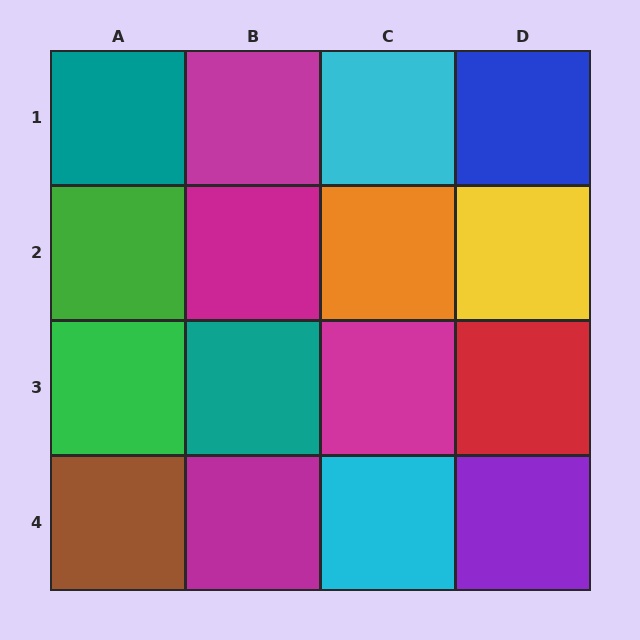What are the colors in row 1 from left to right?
Teal, magenta, cyan, blue.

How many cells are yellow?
1 cell is yellow.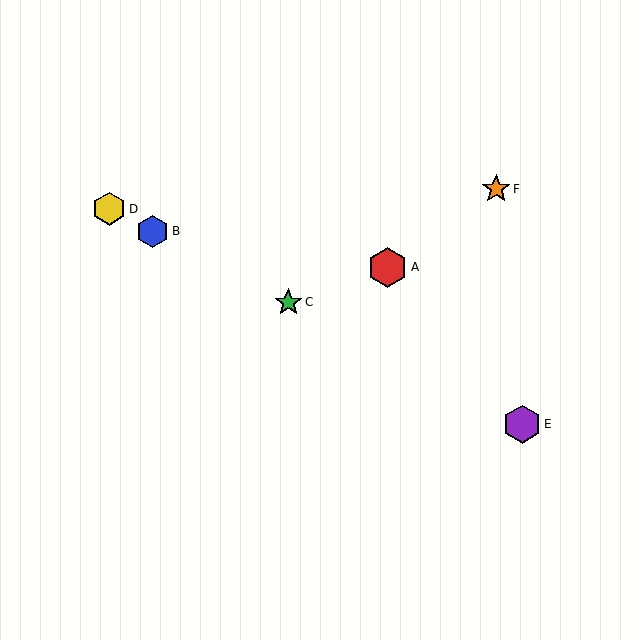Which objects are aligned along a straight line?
Objects B, C, D, E are aligned along a straight line.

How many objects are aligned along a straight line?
4 objects (B, C, D, E) are aligned along a straight line.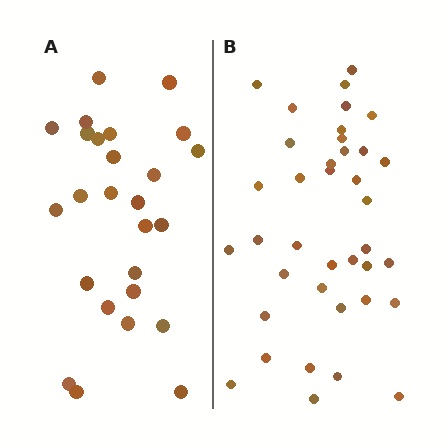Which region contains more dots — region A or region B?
Region B (the right region) has more dots.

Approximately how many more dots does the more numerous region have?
Region B has roughly 12 or so more dots than region A.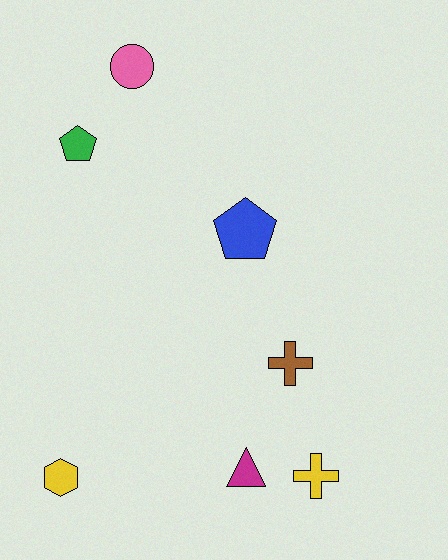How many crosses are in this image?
There are 2 crosses.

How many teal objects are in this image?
There are no teal objects.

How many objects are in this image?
There are 7 objects.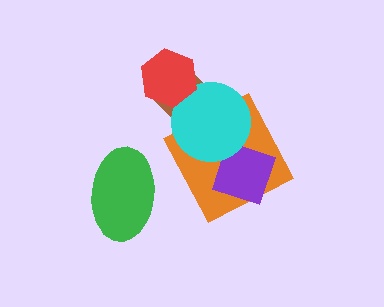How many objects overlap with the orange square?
2 objects overlap with the orange square.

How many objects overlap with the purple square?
1 object overlaps with the purple square.